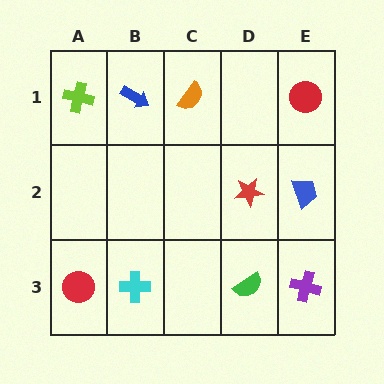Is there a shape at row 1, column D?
No, that cell is empty.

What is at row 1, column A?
A lime cross.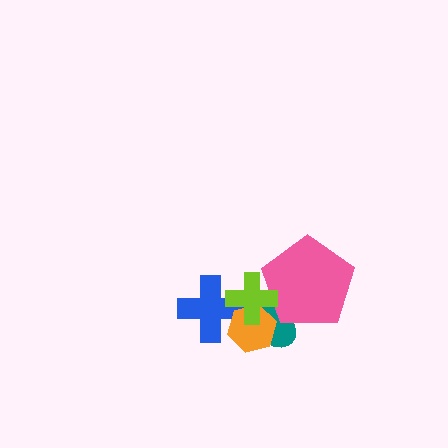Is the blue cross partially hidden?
Yes, it is partially covered by another shape.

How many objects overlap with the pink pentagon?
2 objects overlap with the pink pentagon.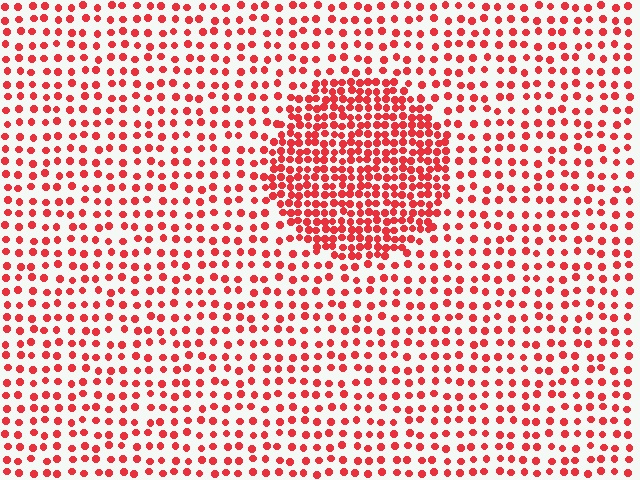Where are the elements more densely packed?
The elements are more densely packed inside the circle boundary.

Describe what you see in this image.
The image contains small red elements arranged at two different densities. A circle-shaped region is visible where the elements are more densely packed than the surrounding area.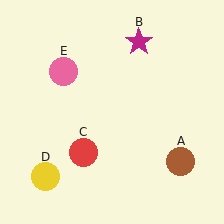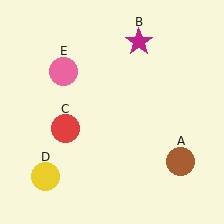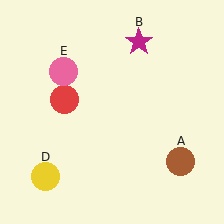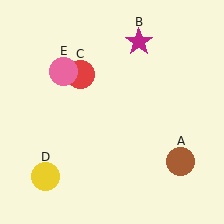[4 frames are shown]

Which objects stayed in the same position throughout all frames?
Brown circle (object A) and magenta star (object B) and yellow circle (object D) and pink circle (object E) remained stationary.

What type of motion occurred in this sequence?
The red circle (object C) rotated clockwise around the center of the scene.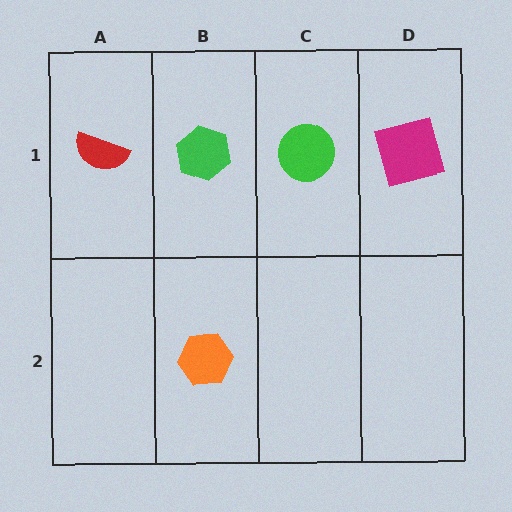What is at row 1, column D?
A magenta square.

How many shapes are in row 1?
4 shapes.